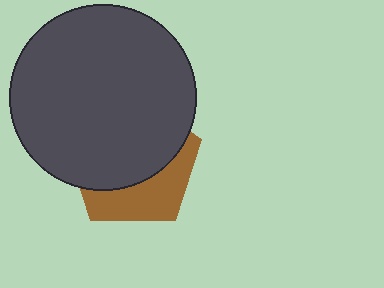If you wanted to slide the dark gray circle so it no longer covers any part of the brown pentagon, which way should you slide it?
Slide it up — that is the most direct way to separate the two shapes.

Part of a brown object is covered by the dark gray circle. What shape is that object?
It is a pentagon.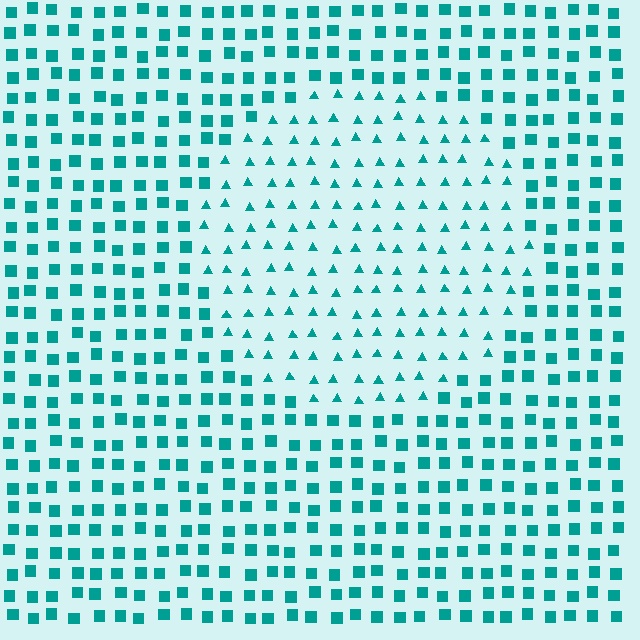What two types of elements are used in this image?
The image uses triangles inside the circle region and squares outside it.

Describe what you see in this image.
The image is filled with small teal elements arranged in a uniform grid. A circle-shaped region contains triangles, while the surrounding area contains squares. The boundary is defined purely by the change in element shape.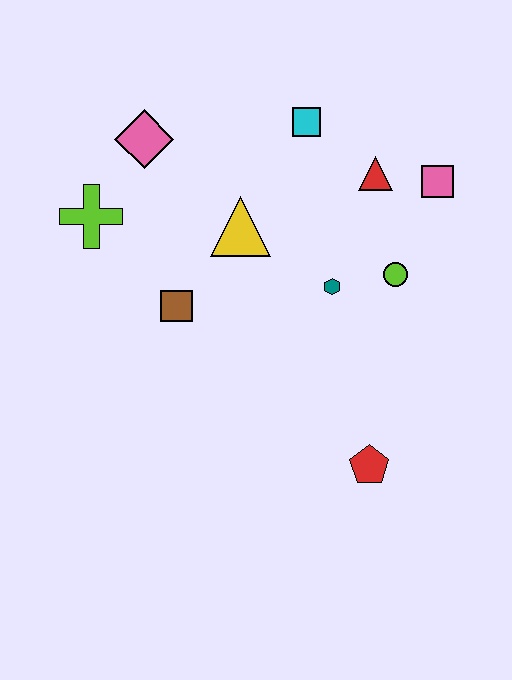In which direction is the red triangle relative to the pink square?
The red triangle is to the left of the pink square.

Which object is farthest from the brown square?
The pink square is farthest from the brown square.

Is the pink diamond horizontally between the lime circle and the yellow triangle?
No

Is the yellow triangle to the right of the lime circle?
No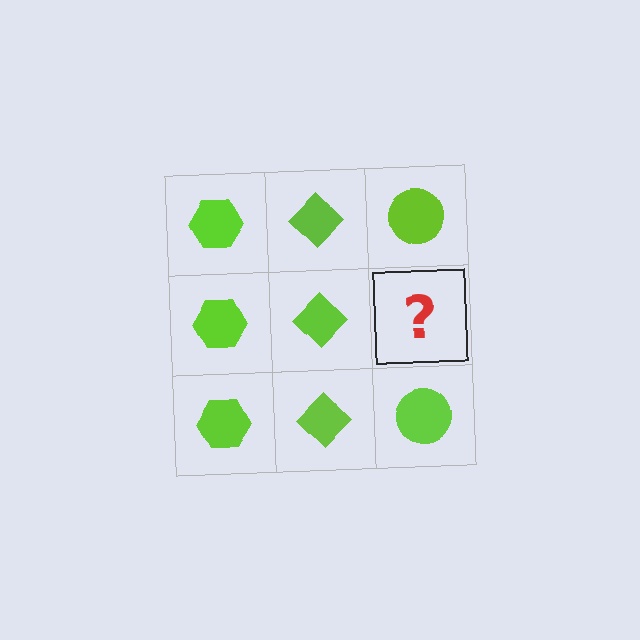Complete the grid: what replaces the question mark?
The question mark should be replaced with a lime circle.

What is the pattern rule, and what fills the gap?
The rule is that each column has a consistent shape. The gap should be filled with a lime circle.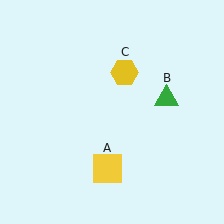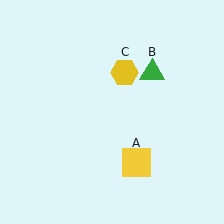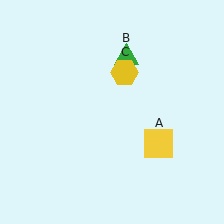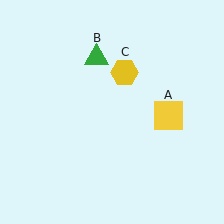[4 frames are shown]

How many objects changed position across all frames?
2 objects changed position: yellow square (object A), green triangle (object B).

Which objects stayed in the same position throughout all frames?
Yellow hexagon (object C) remained stationary.